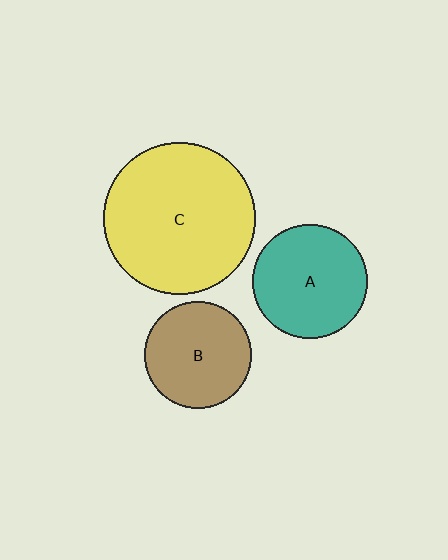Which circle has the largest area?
Circle C (yellow).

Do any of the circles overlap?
No, none of the circles overlap.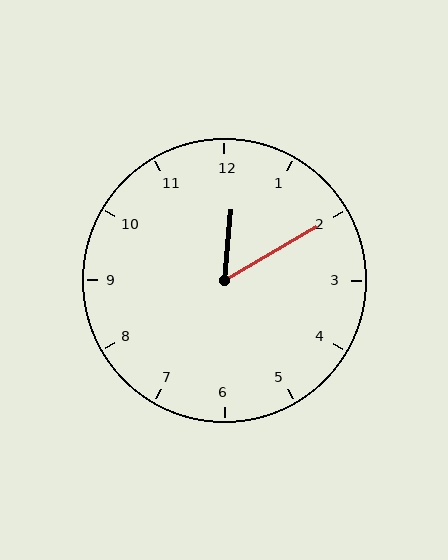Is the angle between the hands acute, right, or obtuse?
It is acute.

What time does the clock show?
12:10.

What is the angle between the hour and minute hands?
Approximately 55 degrees.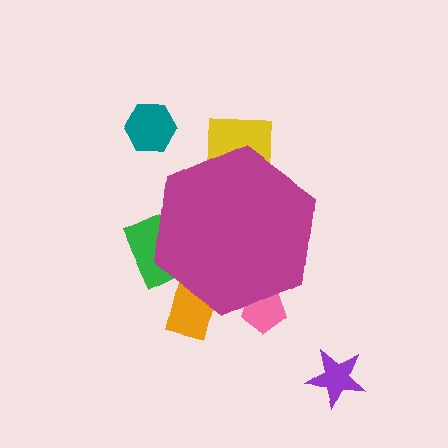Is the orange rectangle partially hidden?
Yes, the orange rectangle is partially hidden behind the magenta hexagon.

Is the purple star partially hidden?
No, the purple star is fully visible.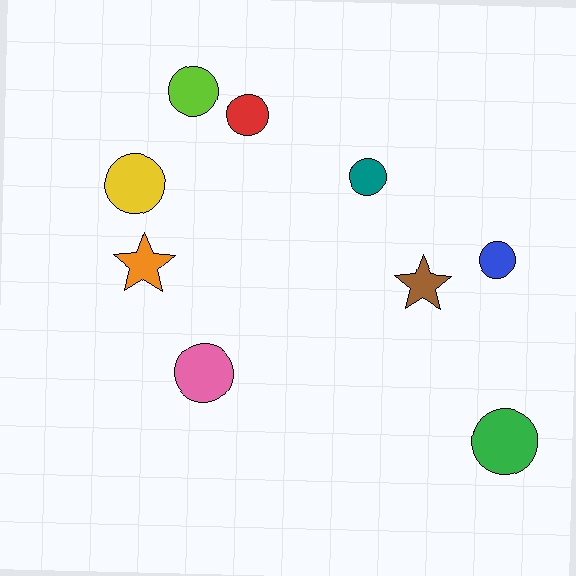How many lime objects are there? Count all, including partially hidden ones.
There is 1 lime object.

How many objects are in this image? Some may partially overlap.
There are 9 objects.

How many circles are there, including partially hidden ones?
There are 7 circles.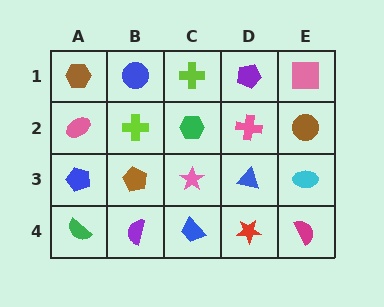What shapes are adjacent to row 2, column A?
A brown hexagon (row 1, column A), a blue pentagon (row 3, column A), a lime cross (row 2, column B).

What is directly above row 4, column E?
A cyan ellipse.